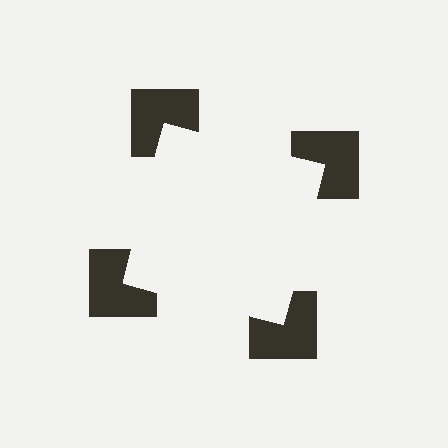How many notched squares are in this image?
There are 4 — one at each vertex of the illusory square.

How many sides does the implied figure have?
4 sides.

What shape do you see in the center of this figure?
An illusory square — its edges are inferred from the aligned wedge cuts in the notched squares, not physically drawn.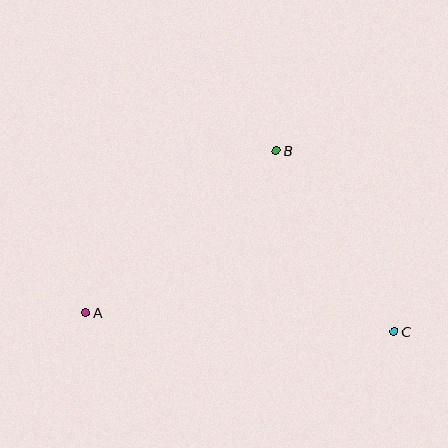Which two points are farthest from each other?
Points A and C are farthest from each other.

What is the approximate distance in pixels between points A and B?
The distance between A and B is approximately 250 pixels.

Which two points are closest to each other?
Points B and C are closest to each other.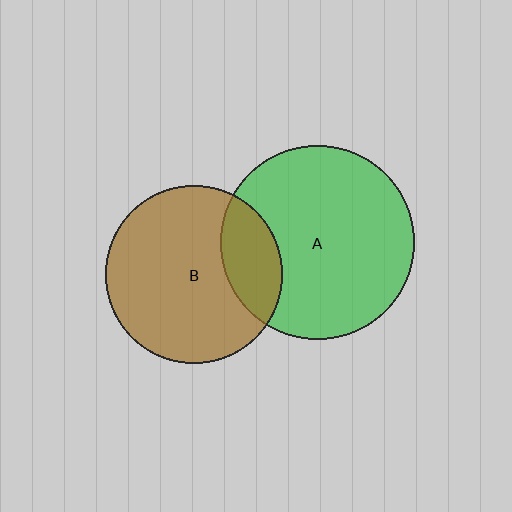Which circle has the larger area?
Circle A (green).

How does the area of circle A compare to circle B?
Approximately 1.2 times.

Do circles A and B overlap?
Yes.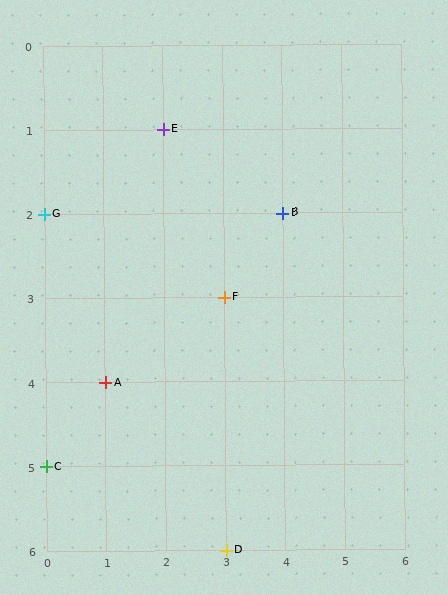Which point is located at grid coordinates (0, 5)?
Point C is at (0, 5).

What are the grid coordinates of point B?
Point B is at grid coordinates (4, 2).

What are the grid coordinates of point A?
Point A is at grid coordinates (1, 4).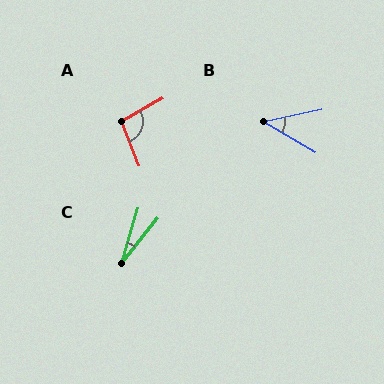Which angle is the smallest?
C, at approximately 22 degrees.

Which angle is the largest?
A, at approximately 98 degrees.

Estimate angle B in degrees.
Approximately 42 degrees.